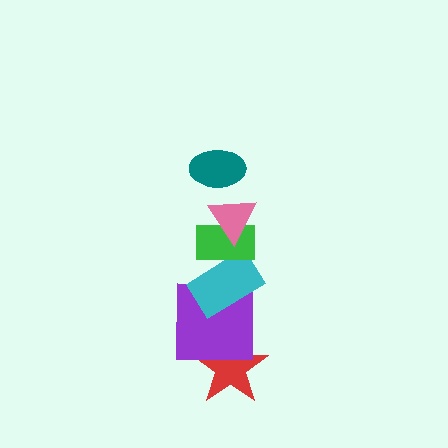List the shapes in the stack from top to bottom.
From top to bottom: the teal ellipse, the pink triangle, the green rectangle, the cyan rectangle, the purple square, the red star.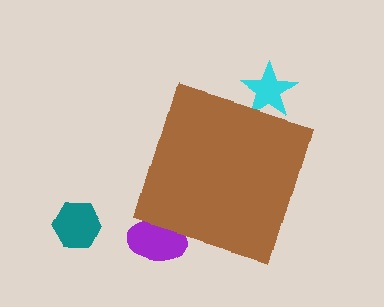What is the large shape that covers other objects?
A brown diamond.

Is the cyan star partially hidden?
Yes, the cyan star is partially hidden behind the brown diamond.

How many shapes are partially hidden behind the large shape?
2 shapes are partially hidden.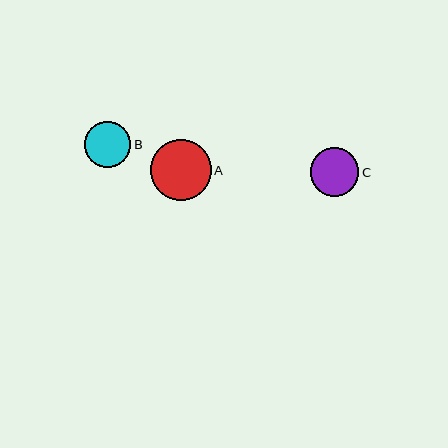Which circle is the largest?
Circle A is the largest with a size of approximately 61 pixels.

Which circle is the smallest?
Circle B is the smallest with a size of approximately 46 pixels.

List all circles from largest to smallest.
From largest to smallest: A, C, B.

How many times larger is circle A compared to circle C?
Circle A is approximately 1.3 times the size of circle C.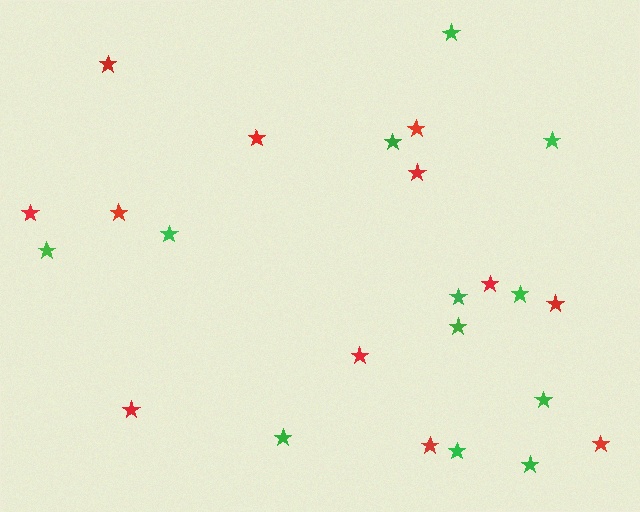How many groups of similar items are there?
There are 2 groups: one group of red stars (12) and one group of green stars (12).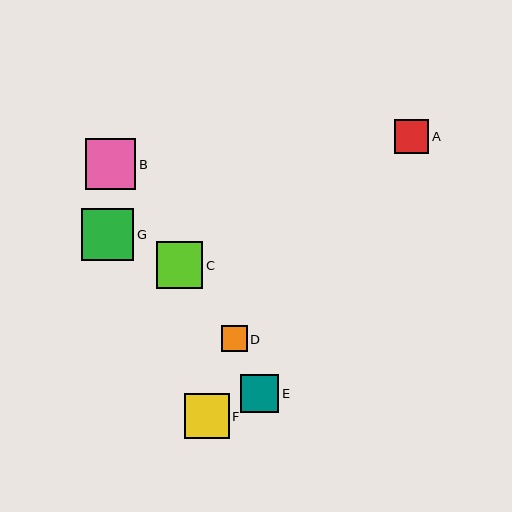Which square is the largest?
Square G is the largest with a size of approximately 52 pixels.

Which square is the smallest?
Square D is the smallest with a size of approximately 26 pixels.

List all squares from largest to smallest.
From largest to smallest: G, B, C, F, E, A, D.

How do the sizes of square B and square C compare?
Square B and square C are approximately the same size.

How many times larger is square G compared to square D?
Square G is approximately 2.1 times the size of square D.